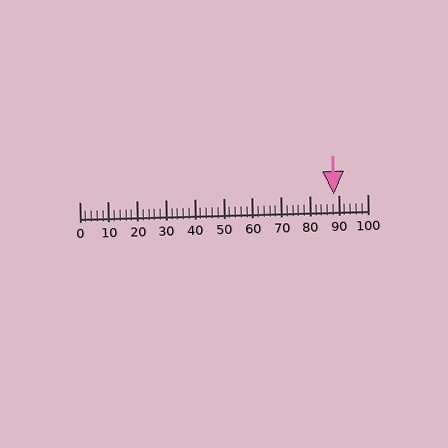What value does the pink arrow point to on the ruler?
The pink arrow points to approximately 88.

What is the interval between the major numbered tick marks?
The major tick marks are spaced 10 units apart.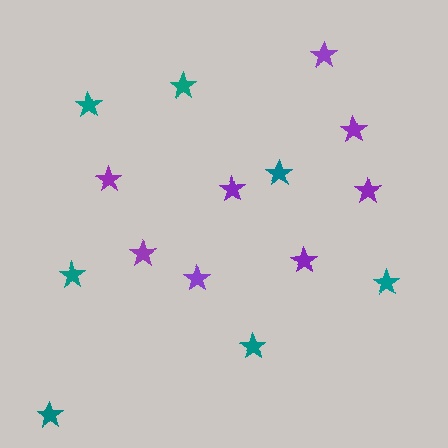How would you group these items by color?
There are 2 groups: one group of purple stars (8) and one group of teal stars (7).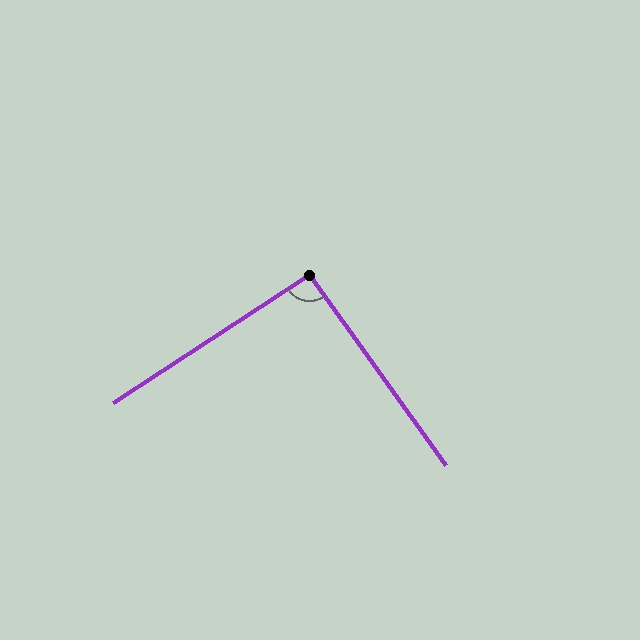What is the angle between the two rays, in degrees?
Approximately 93 degrees.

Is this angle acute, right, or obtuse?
It is approximately a right angle.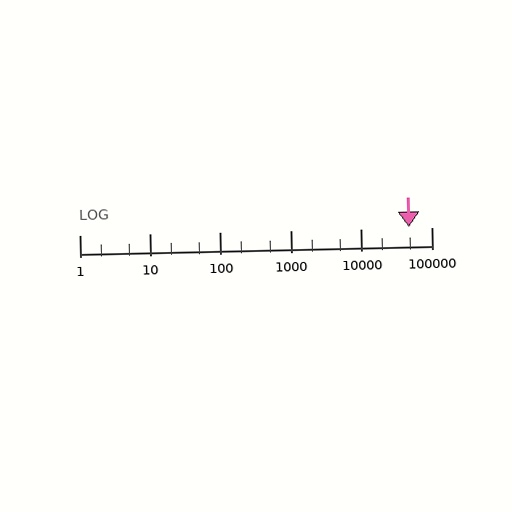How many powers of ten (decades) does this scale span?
The scale spans 5 decades, from 1 to 100000.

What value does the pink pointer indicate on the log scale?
The pointer indicates approximately 48000.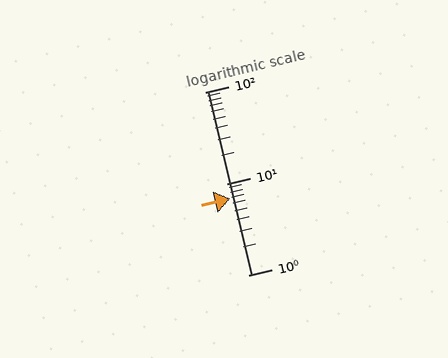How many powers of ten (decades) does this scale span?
The scale spans 2 decades, from 1 to 100.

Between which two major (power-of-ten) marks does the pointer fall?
The pointer is between 1 and 10.